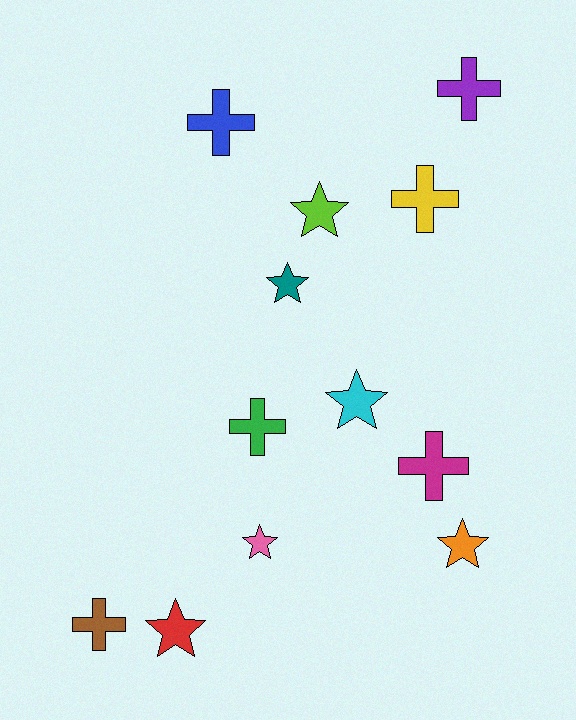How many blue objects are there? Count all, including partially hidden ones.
There is 1 blue object.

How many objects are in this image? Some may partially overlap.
There are 12 objects.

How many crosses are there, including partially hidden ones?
There are 6 crosses.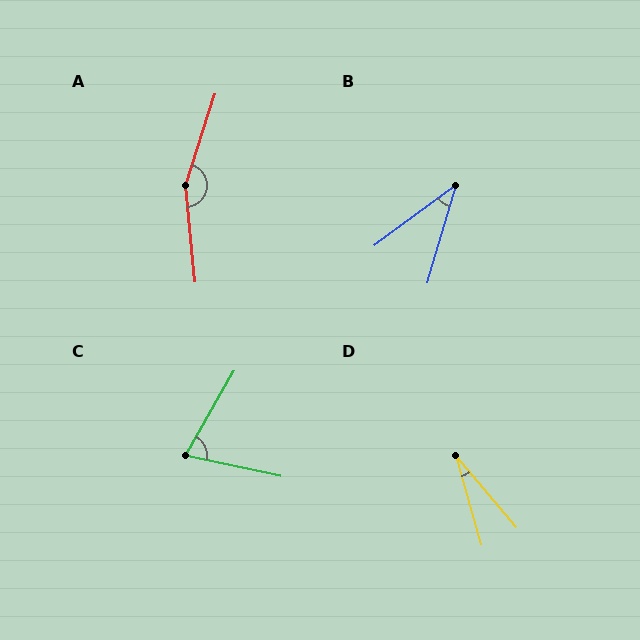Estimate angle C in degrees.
Approximately 72 degrees.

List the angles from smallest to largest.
D (24°), B (37°), C (72°), A (156°).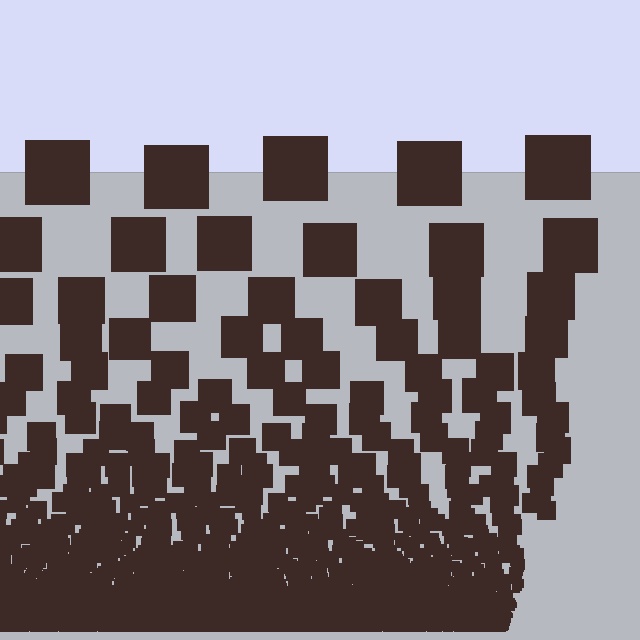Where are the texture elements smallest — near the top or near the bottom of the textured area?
Near the bottom.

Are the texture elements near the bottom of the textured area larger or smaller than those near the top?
Smaller. The gradient is inverted — elements near the bottom are smaller and denser.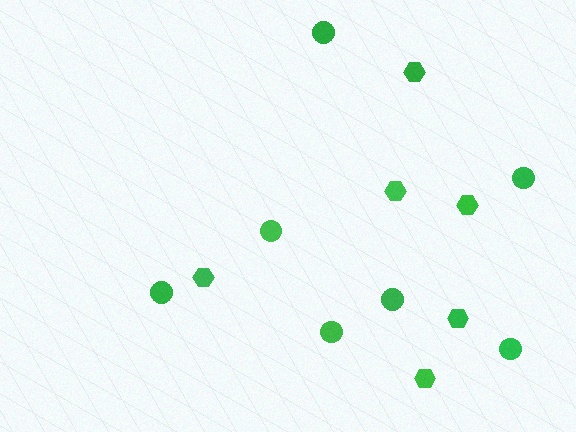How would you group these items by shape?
There are 2 groups: one group of circles (7) and one group of hexagons (6).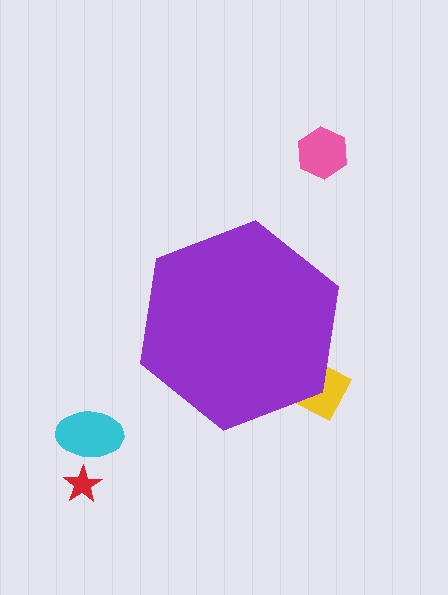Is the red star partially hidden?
No, the red star is fully visible.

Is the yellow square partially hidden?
Yes, the yellow square is partially hidden behind the purple hexagon.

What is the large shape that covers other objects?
A purple hexagon.